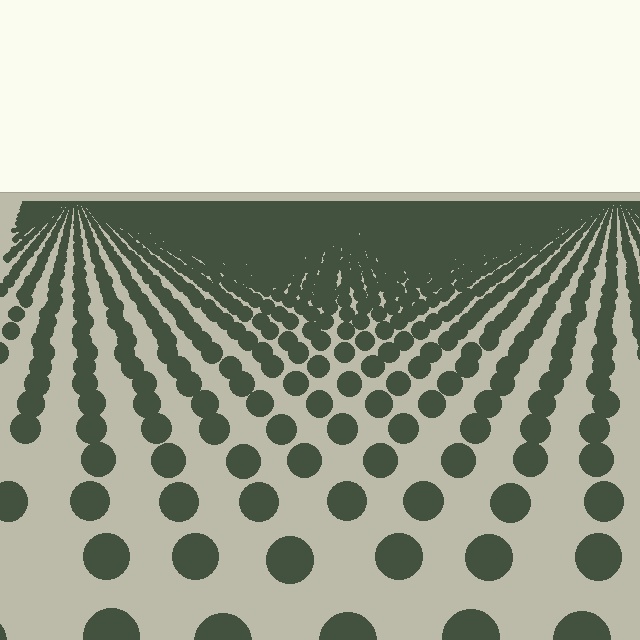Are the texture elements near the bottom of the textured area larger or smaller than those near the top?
Larger. Near the bottom, elements are closer to the viewer and appear at a bigger on-screen size.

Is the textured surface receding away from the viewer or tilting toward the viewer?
The surface is receding away from the viewer. Texture elements get smaller and denser toward the top.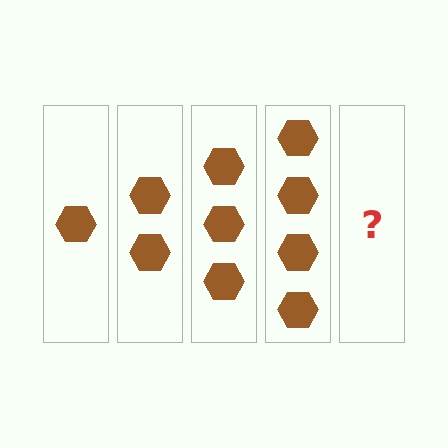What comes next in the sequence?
The next element should be 5 hexagons.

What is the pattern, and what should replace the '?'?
The pattern is that each step adds one more hexagon. The '?' should be 5 hexagons.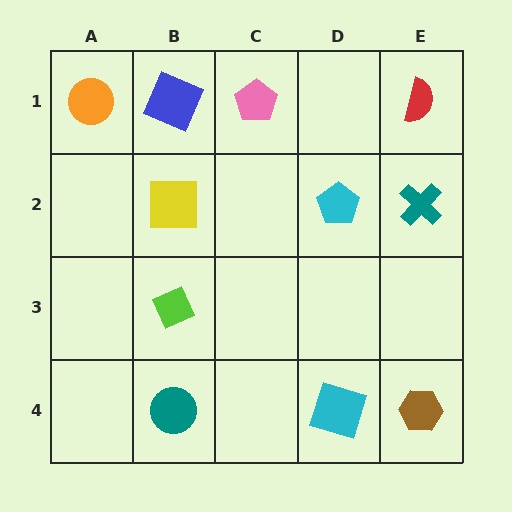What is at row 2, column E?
A teal cross.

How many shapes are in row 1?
4 shapes.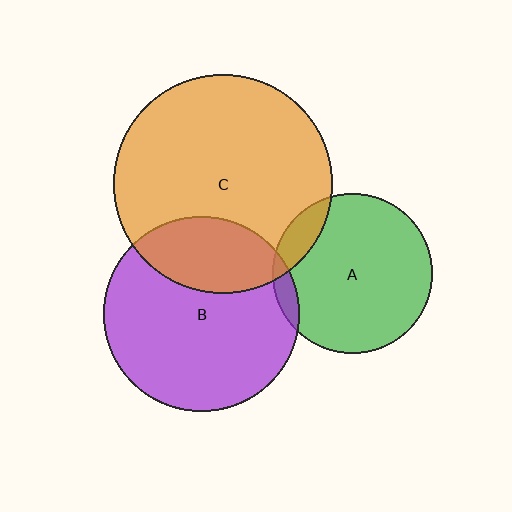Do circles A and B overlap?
Yes.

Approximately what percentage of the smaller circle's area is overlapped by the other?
Approximately 5%.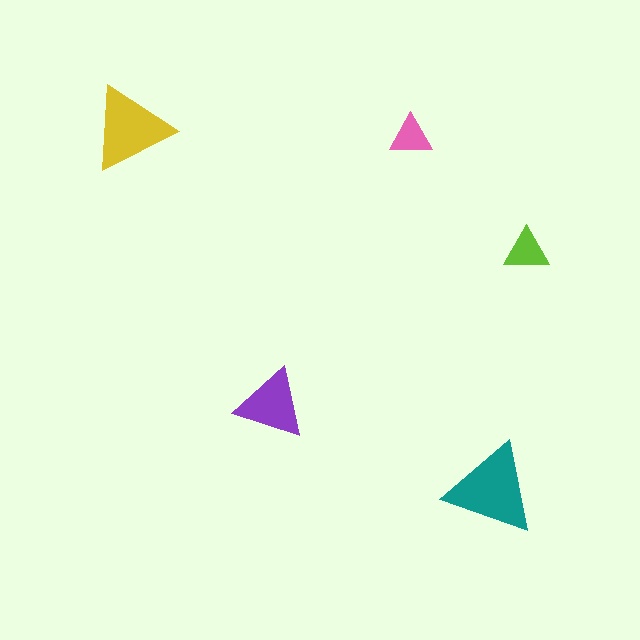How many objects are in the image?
There are 5 objects in the image.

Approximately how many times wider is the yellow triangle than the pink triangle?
About 2 times wider.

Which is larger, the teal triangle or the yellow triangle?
The teal one.